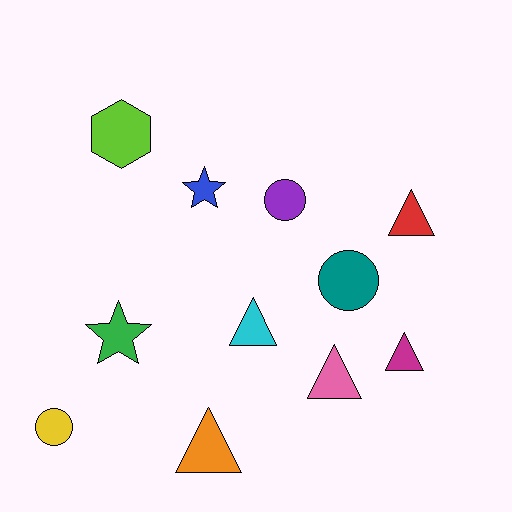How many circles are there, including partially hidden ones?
There are 3 circles.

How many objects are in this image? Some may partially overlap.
There are 11 objects.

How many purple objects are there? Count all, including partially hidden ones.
There is 1 purple object.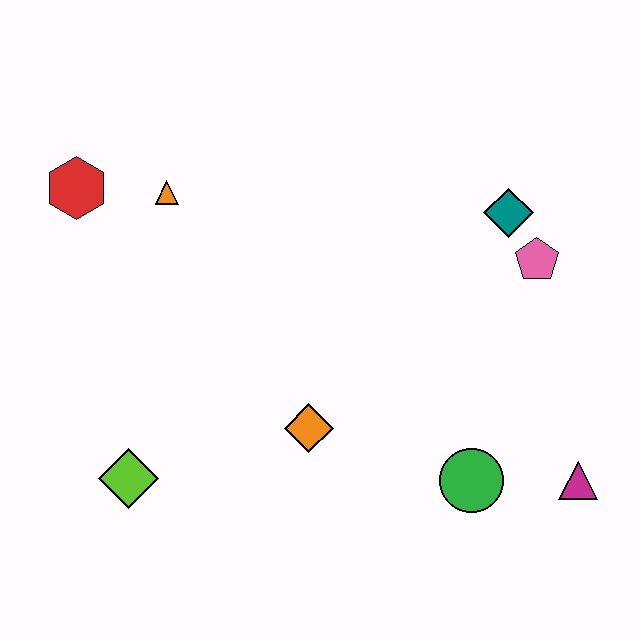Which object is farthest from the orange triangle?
The magenta triangle is farthest from the orange triangle.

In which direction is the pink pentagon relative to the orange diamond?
The pink pentagon is to the right of the orange diamond.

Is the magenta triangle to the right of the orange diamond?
Yes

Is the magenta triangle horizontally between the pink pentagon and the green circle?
No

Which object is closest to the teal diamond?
The pink pentagon is closest to the teal diamond.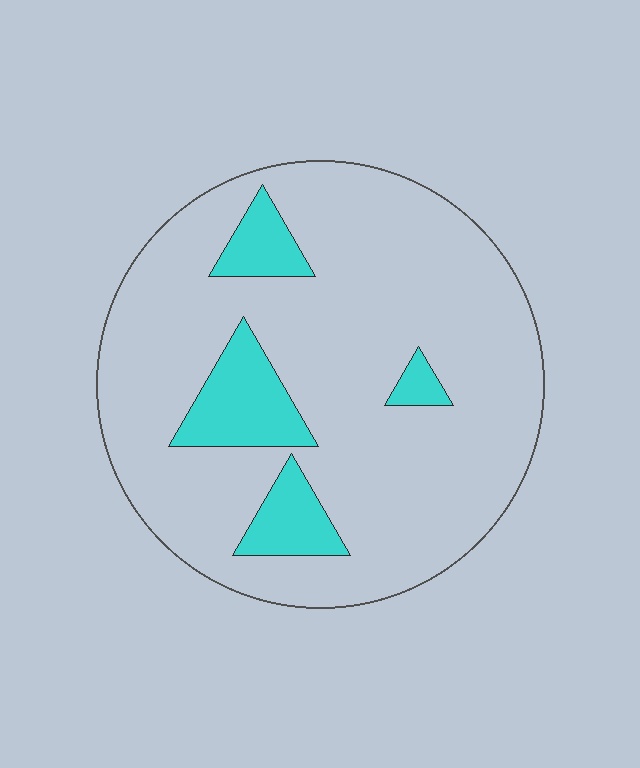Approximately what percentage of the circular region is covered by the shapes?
Approximately 15%.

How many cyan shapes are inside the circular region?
4.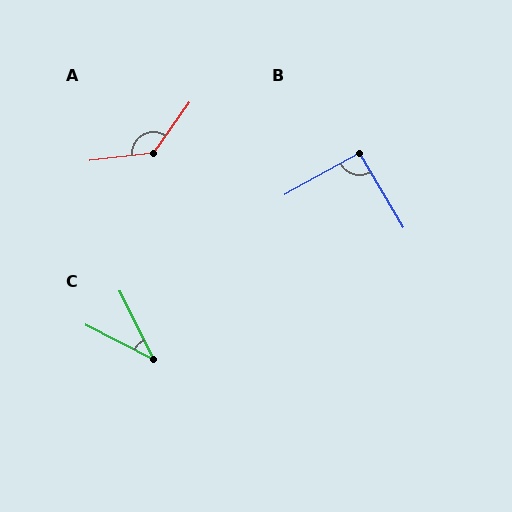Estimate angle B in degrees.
Approximately 92 degrees.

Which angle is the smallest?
C, at approximately 37 degrees.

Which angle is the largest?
A, at approximately 132 degrees.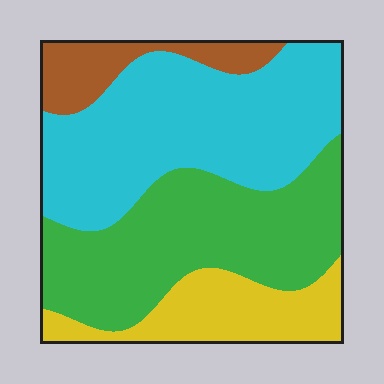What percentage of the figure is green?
Green takes up about one third (1/3) of the figure.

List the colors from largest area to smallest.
From largest to smallest: cyan, green, yellow, brown.